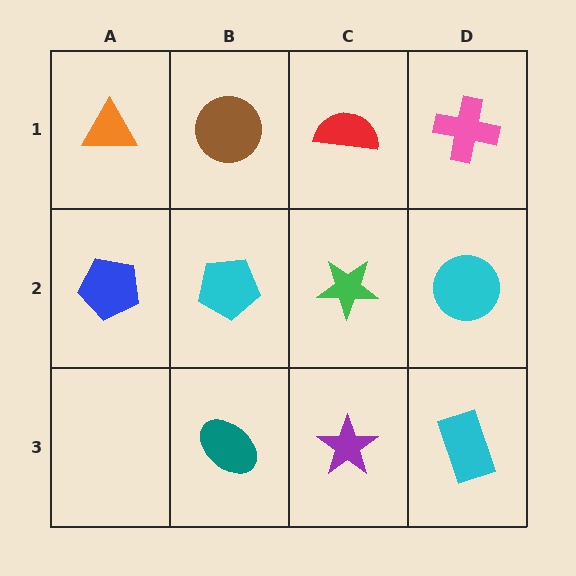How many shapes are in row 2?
4 shapes.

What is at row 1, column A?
An orange triangle.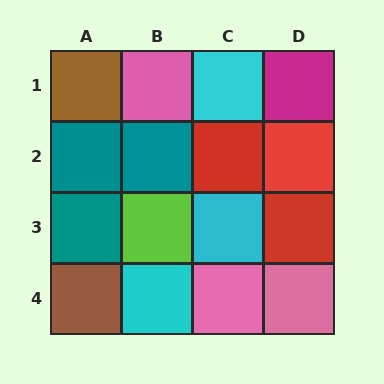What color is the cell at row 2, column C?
Red.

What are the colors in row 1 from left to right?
Brown, pink, cyan, magenta.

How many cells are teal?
3 cells are teal.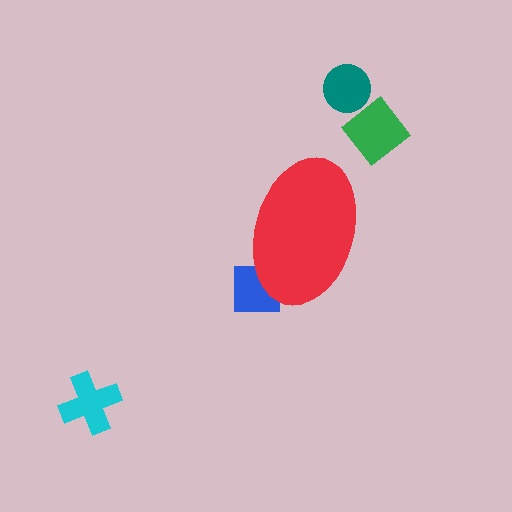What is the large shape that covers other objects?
A red ellipse.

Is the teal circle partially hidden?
No, the teal circle is fully visible.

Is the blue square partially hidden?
Yes, the blue square is partially hidden behind the red ellipse.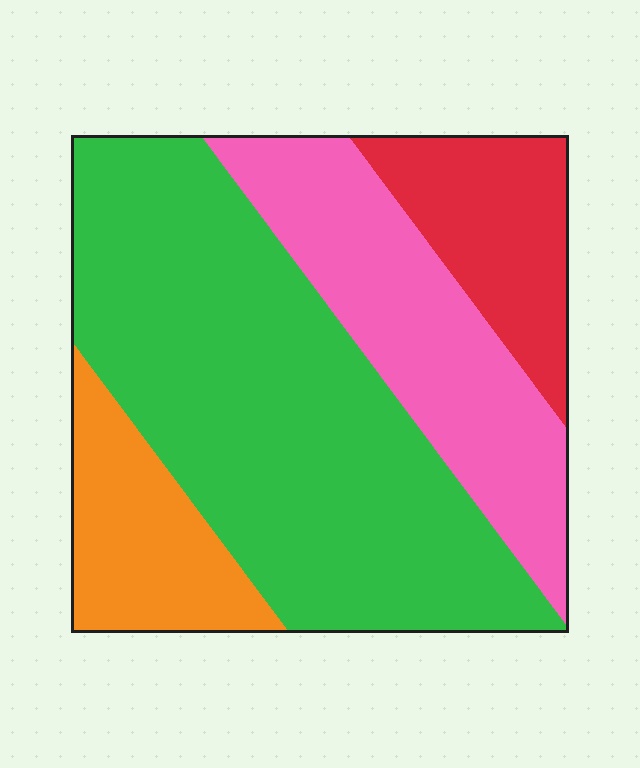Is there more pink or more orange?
Pink.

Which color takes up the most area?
Green, at roughly 50%.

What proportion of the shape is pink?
Pink takes up about one quarter (1/4) of the shape.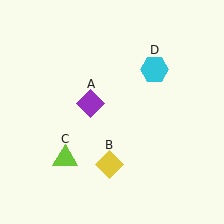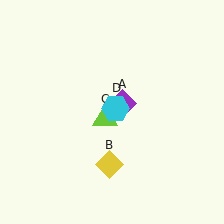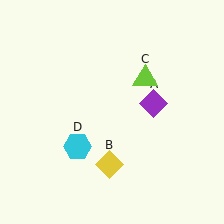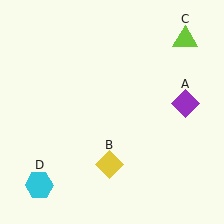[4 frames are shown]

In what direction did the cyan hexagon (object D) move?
The cyan hexagon (object D) moved down and to the left.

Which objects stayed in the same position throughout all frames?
Yellow diamond (object B) remained stationary.